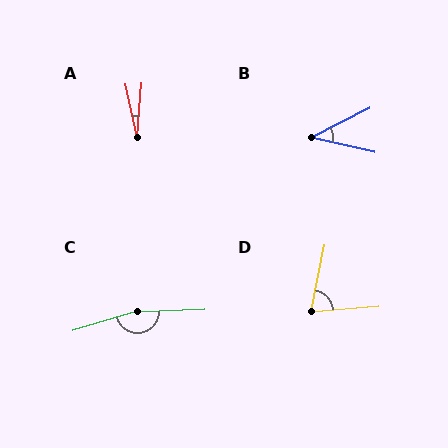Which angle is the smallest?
A, at approximately 16 degrees.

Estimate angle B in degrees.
Approximately 40 degrees.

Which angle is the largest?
C, at approximately 165 degrees.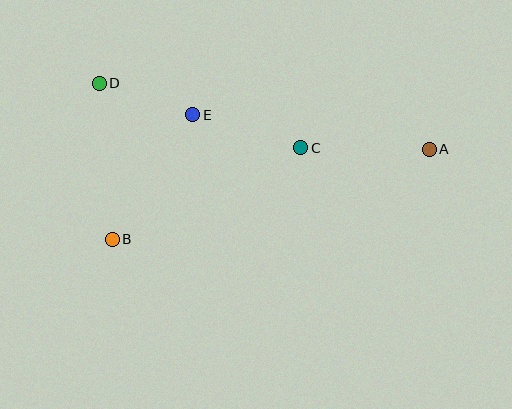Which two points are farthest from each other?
Points A and D are farthest from each other.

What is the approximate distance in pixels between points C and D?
The distance between C and D is approximately 211 pixels.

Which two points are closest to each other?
Points D and E are closest to each other.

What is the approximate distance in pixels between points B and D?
The distance between B and D is approximately 157 pixels.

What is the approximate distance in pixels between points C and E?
The distance between C and E is approximately 112 pixels.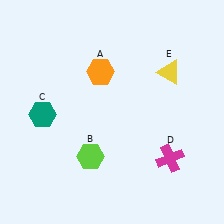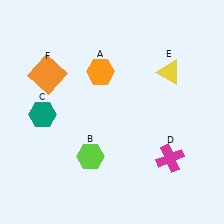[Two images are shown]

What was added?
An orange square (F) was added in Image 2.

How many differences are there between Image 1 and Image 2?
There is 1 difference between the two images.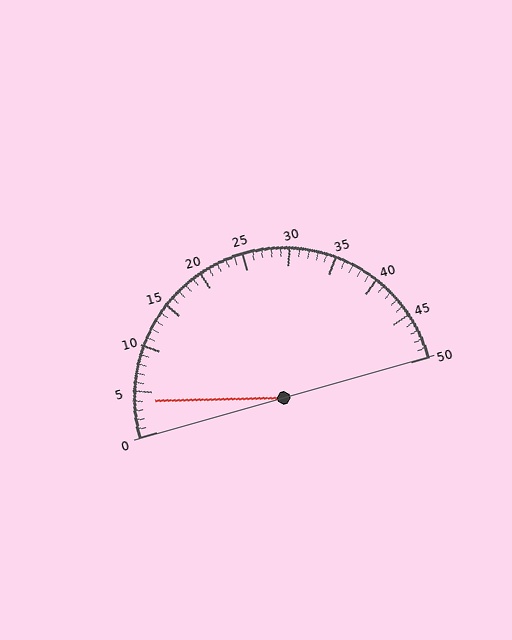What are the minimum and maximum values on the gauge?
The gauge ranges from 0 to 50.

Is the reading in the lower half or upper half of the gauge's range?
The reading is in the lower half of the range (0 to 50).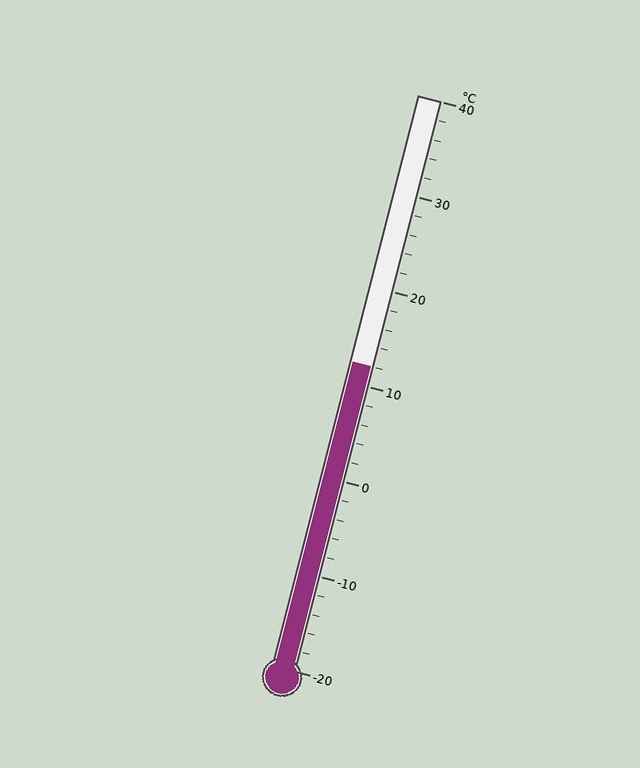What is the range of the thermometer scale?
The thermometer scale ranges from -20°C to 40°C.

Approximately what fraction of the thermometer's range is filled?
The thermometer is filled to approximately 55% of its range.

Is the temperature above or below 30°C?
The temperature is below 30°C.